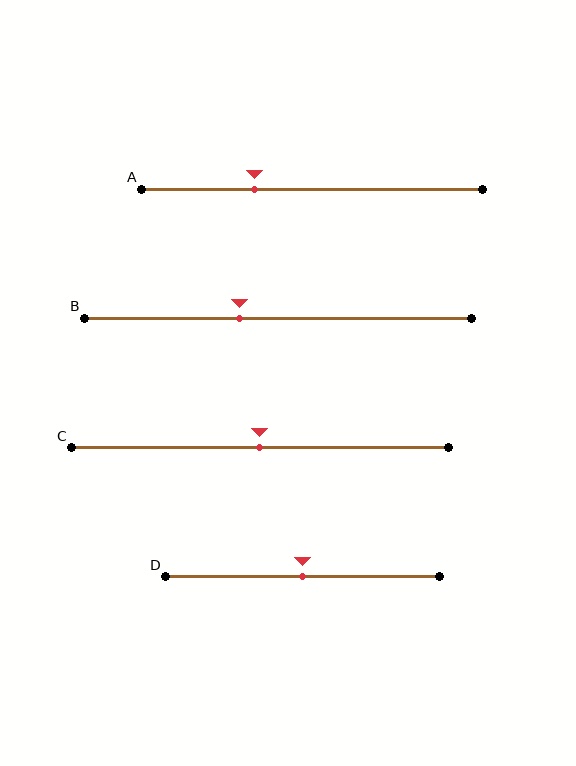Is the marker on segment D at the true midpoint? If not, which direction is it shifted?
Yes, the marker on segment D is at the true midpoint.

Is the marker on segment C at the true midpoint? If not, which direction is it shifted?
Yes, the marker on segment C is at the true midpoint.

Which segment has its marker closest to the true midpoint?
Segment C has its marker closest to the true midpoint.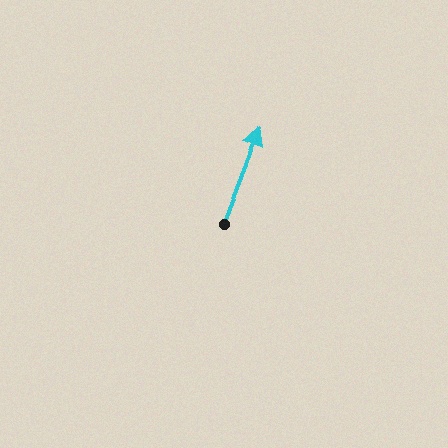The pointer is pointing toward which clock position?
Roughly 1 o'clock.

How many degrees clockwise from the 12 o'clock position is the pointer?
Approximately 21 degrees.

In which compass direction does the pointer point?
North.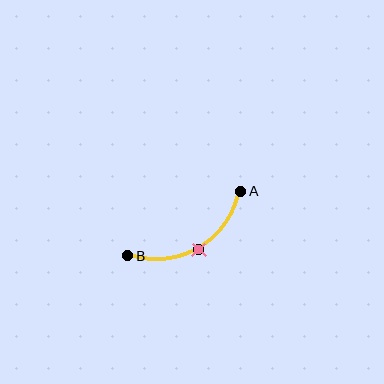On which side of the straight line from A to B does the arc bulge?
The arc bulges below the straight line connecting A and B.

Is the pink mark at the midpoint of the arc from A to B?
Yes. The pink mark lies on the arc at equal arc-length from both A and B — it is the arc midpoint.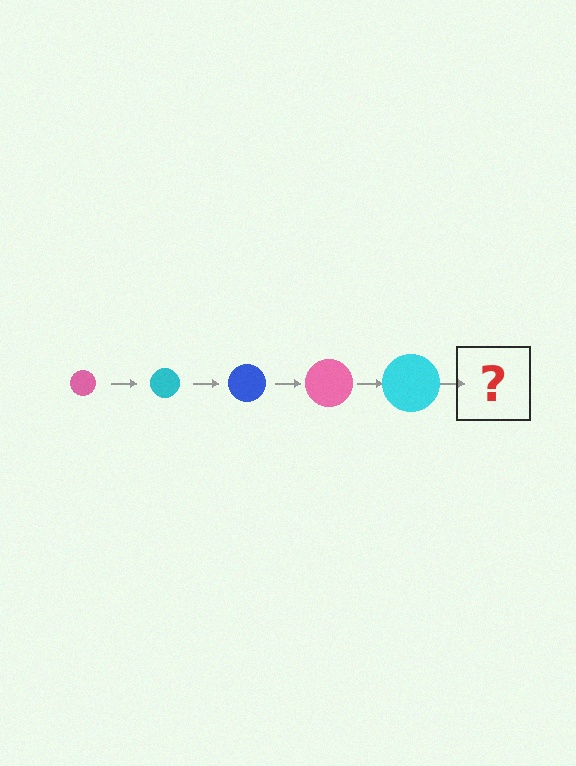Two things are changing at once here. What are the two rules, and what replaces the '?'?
The two rules are that the circle grows larger each step and the color cycles through pink, cyan, and blue. The '?' should be a blue circle, larger than the previous one.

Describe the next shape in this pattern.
It should be a blue circle, larger than the previous one.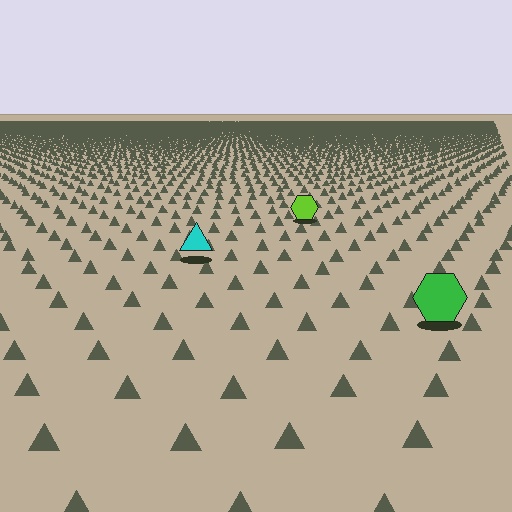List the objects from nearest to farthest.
From nearest to farthest: the green hexagon, the cyan triangle, the lime hexagon.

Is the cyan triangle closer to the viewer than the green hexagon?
No. The green hexagon is closer — you can tell from the texture gradient: the ground texture is coarser near it.